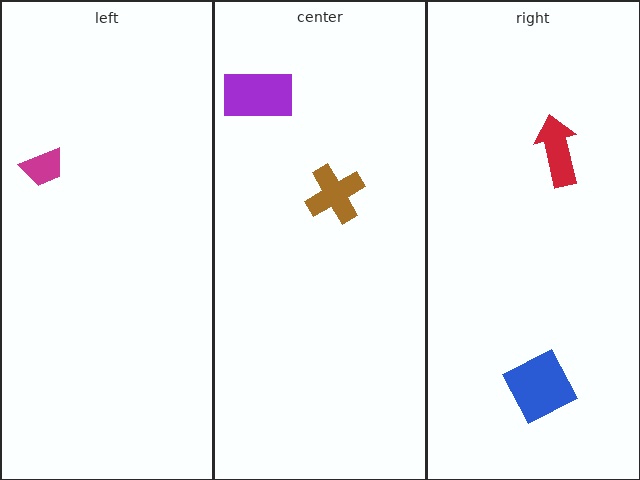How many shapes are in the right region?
2.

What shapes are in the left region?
The magenta trapezoid.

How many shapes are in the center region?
2.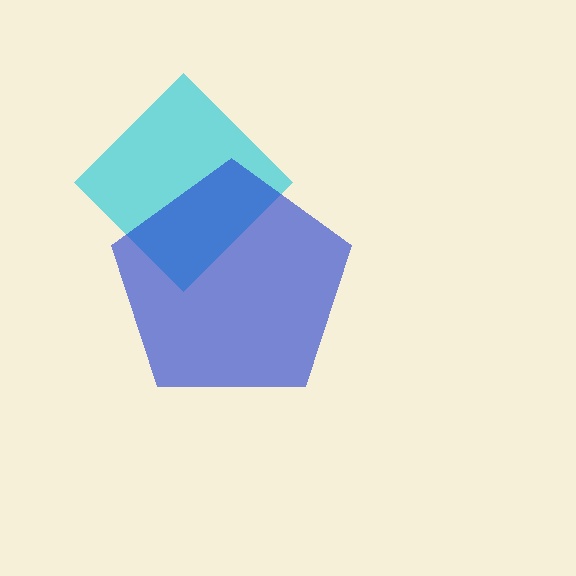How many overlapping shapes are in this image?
There are 2 overlapping shapes in the image.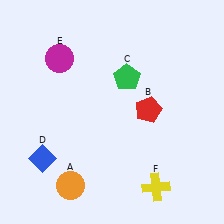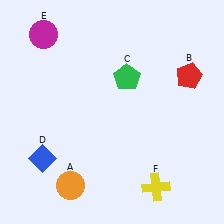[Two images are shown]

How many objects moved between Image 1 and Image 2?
2 objects moved between the two images.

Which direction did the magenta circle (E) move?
The magenta circle (E) moved up.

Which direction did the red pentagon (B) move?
The red pentagon (B) moved right.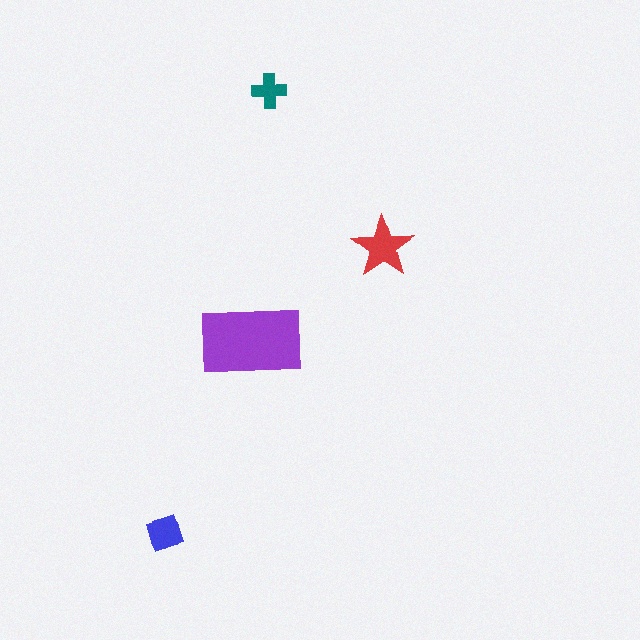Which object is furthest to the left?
The blue square is leftmost.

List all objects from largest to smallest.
The purple rectangle, the red star, the blue square, the teal cross.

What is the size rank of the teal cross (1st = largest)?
4th.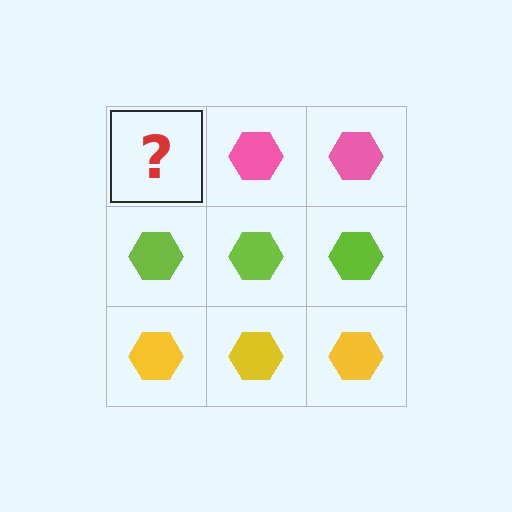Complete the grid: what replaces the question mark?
The question mark should be replaced with a pink hexagon.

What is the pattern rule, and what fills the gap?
The rule is that each row has a consistent color. The gap should be filled with a pink hexagon.